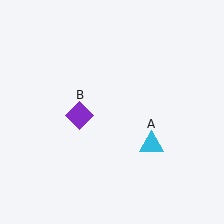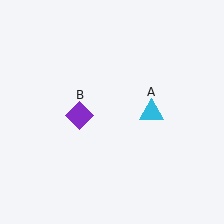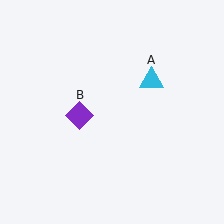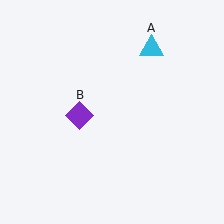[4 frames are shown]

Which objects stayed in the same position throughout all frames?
Purple diamond (object B) remained stationary.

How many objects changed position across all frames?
1 object changed position: cyan triangle (object A).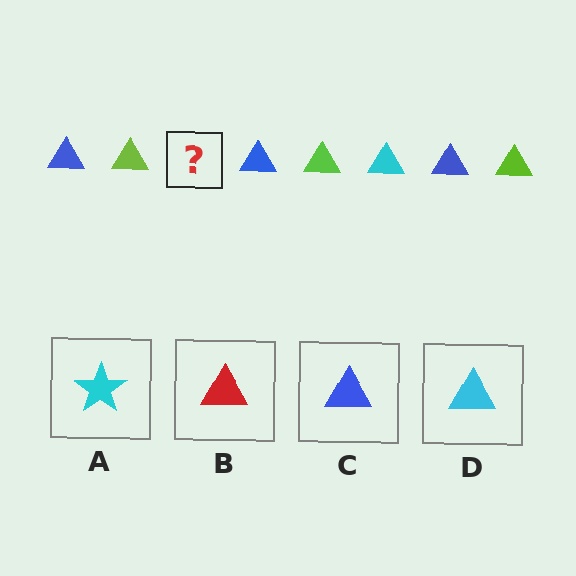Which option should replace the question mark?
Option D.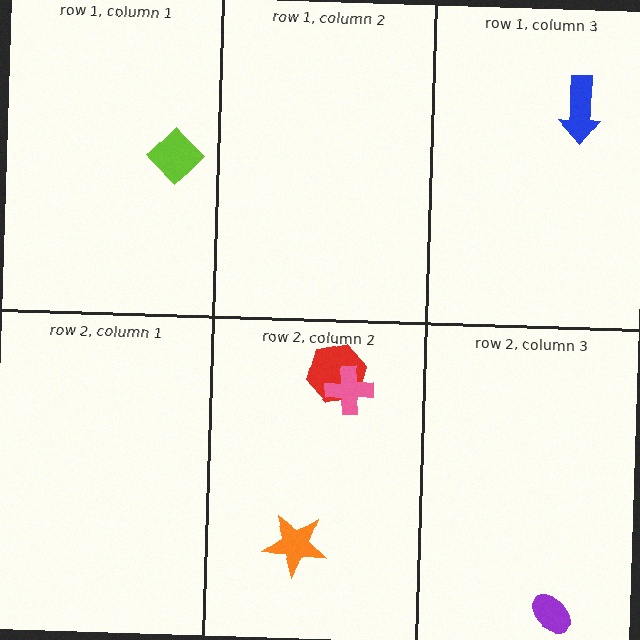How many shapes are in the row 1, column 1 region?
1.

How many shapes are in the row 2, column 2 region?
3.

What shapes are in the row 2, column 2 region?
The orange star, the red hexagon, the pink cross.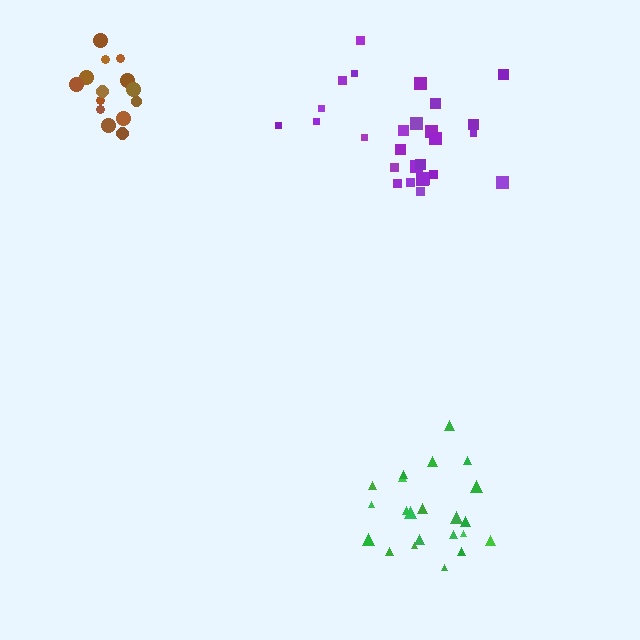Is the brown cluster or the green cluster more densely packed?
Brown.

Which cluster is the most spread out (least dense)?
Purple.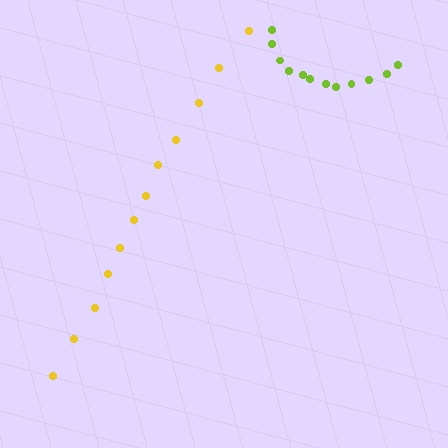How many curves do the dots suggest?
There are 2 distinct paths.